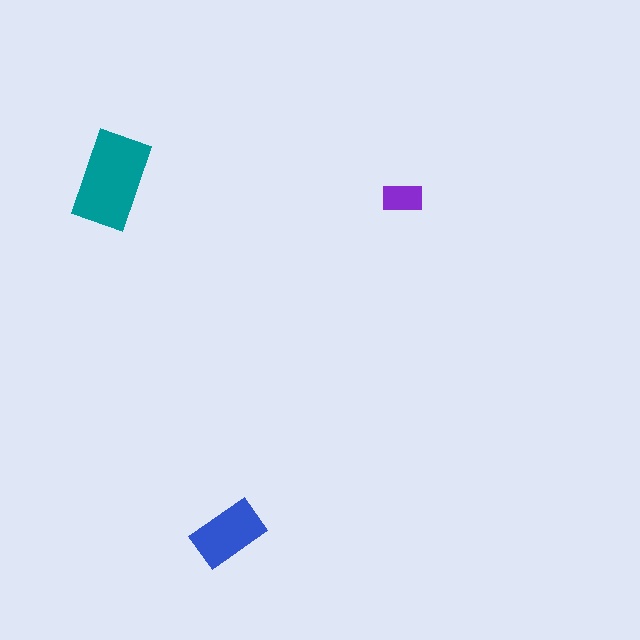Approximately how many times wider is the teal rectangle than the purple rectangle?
About 2.5 times wider.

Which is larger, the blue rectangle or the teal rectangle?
The teal one.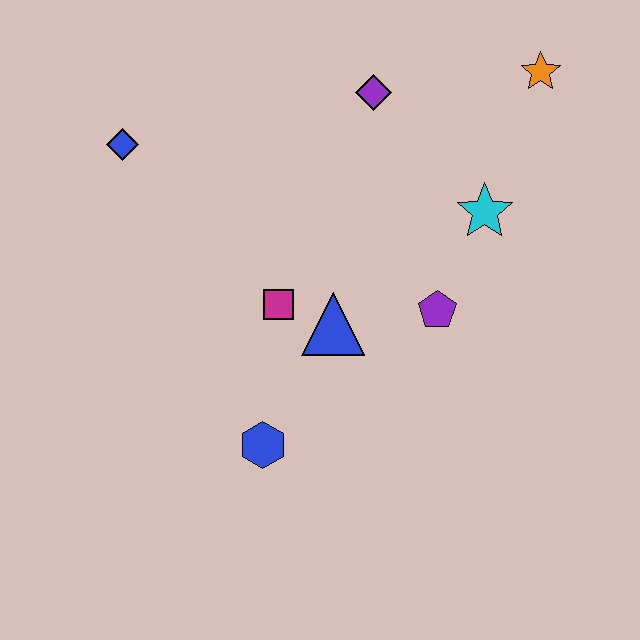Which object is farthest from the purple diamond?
The blue hexagon is farthest from the purple diamond.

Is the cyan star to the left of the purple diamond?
No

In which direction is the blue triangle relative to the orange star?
The blue triangle is below the orange star.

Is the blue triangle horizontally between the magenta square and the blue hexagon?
No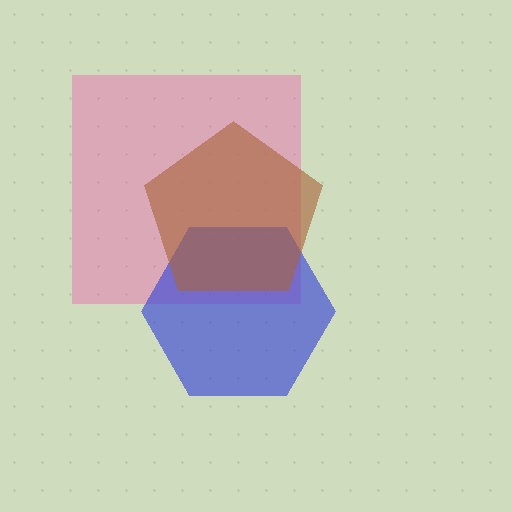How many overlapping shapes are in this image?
There are 3 overlapping shapes in the image.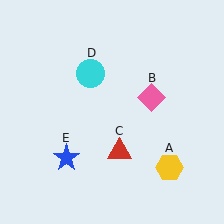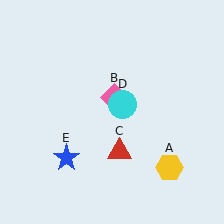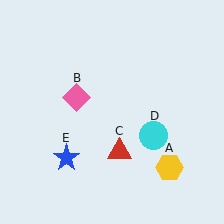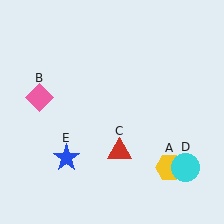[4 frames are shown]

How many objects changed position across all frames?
2 objects changed position: pink diamond (object B), cyan circle (object D).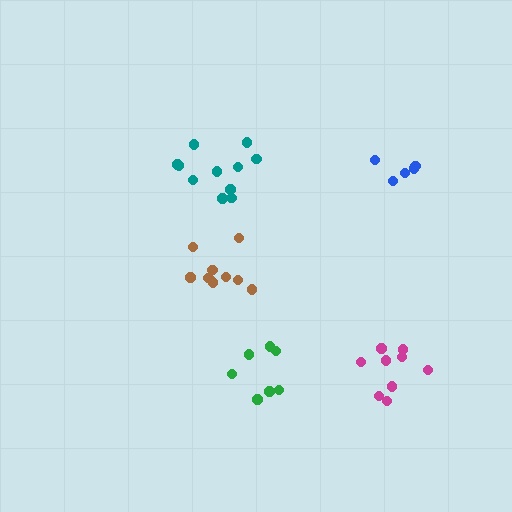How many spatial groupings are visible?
There are 5 spatial groupings.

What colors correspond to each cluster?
The clusters are colored: blue, teal, magenta, green, brown.